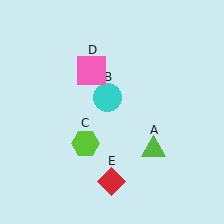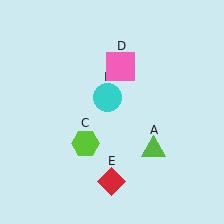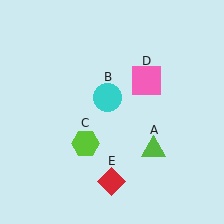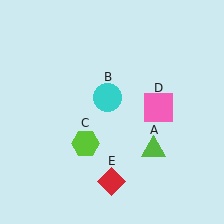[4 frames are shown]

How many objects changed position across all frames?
1 object changed position: pink square (object D).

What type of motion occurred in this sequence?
The pink square (object D) rotated clockwise around the center of the scene.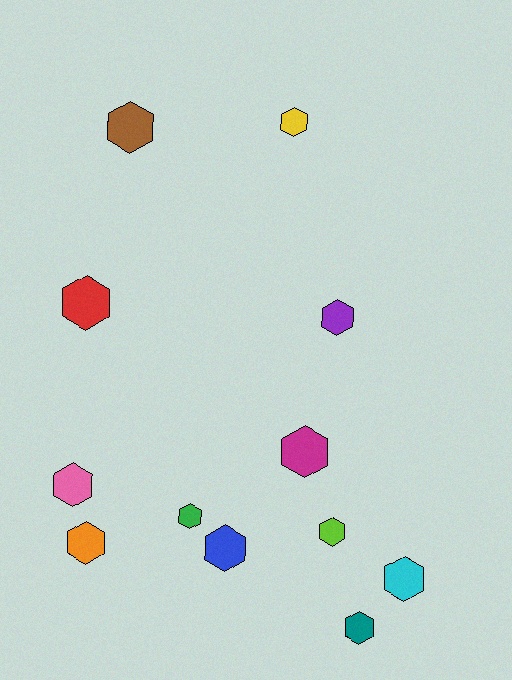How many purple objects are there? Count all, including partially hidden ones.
There is 1 purple object.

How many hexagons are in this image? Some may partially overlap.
There are 12 hexagons.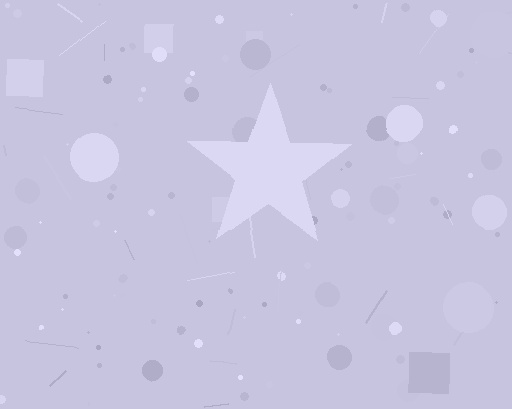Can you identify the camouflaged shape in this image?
The camouflaged shape is a star.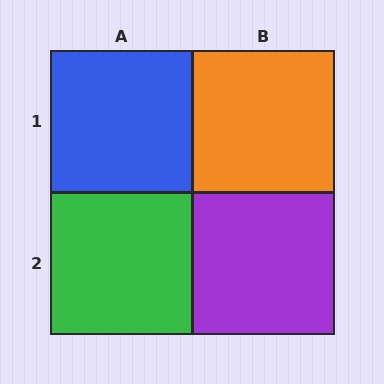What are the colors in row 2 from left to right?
Green, purple.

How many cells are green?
1 cell is green.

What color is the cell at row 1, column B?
Orange.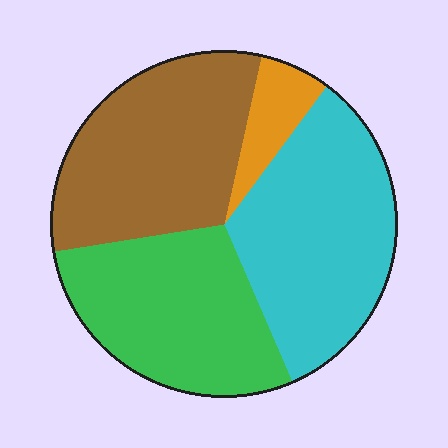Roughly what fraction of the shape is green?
Green covers about 30% of the shape.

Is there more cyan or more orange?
Cyan.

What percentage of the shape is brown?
Brown covers roughly 30% of the shape.